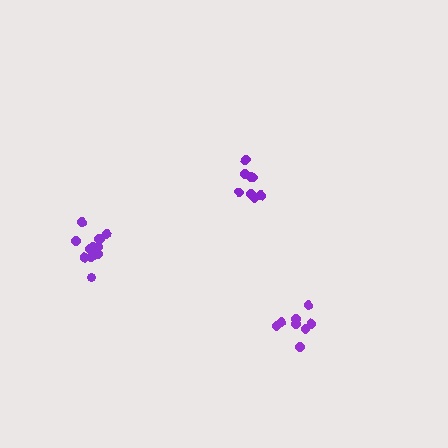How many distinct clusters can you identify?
There are 3 distinct clusters.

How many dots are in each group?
Group 1: 8 dots, Group 2: 9 dots, Group 3: 13 dots (30 total).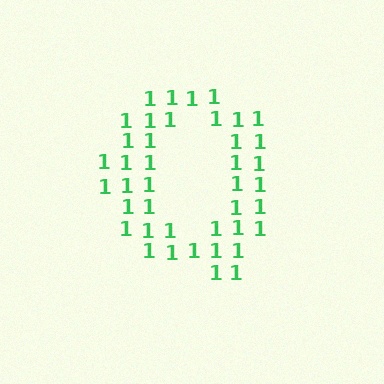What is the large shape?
The large shape is the letter Q.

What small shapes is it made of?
It is made of small digit 1's.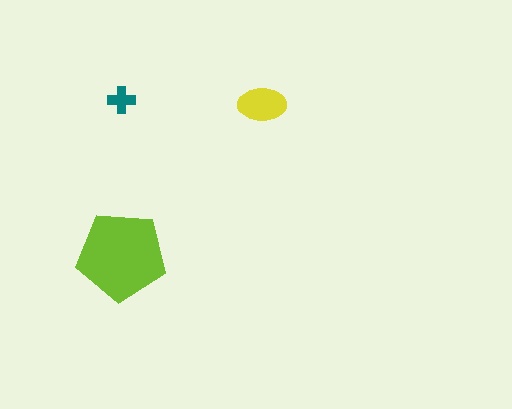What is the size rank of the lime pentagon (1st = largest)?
1st.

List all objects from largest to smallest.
The lime pentagon, the yellow ellipse, the teal cross.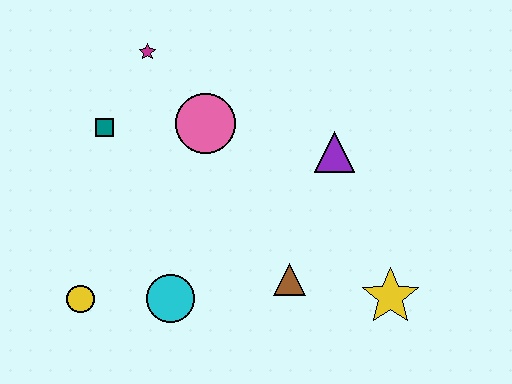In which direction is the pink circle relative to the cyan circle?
The pink circle is above the cyan circle.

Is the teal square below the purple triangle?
No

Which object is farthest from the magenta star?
The yellow star is farthest from the magenta star.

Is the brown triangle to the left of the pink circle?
No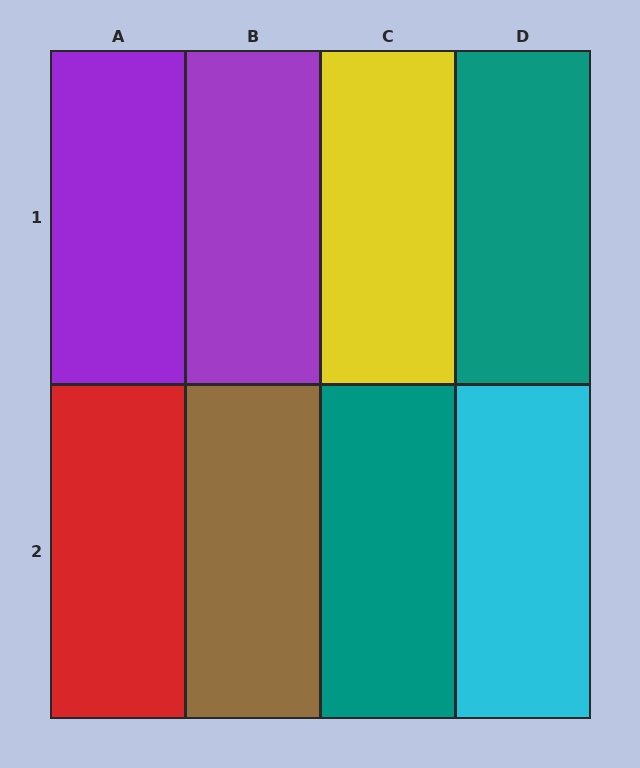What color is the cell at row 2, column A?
Red.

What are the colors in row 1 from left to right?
Purple, purple, yellow, teal.